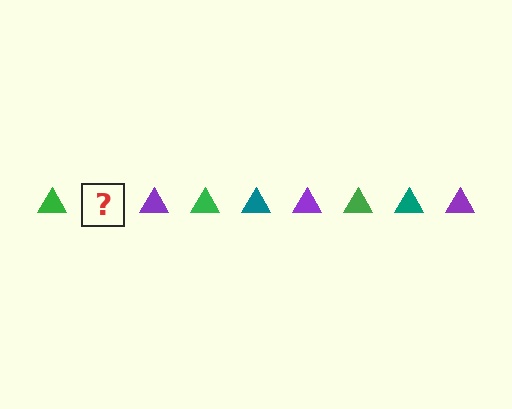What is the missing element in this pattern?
The missing element is a teal triangle.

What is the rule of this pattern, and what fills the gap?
The rule is that the pattern cycles through green, teal, purple triangles. The gap should be filled with a teal triangle.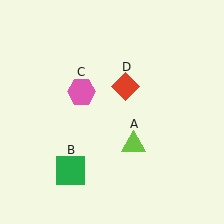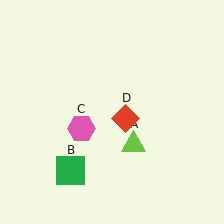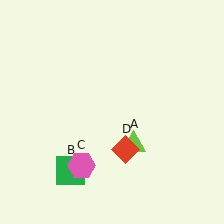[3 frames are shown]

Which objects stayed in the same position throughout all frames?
Lime triangle (object A) and green square (object B) remained stationary.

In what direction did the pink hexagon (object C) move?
The pink hexagon (object C) moved down.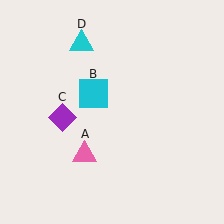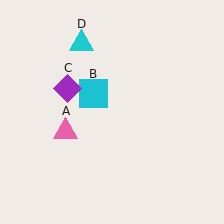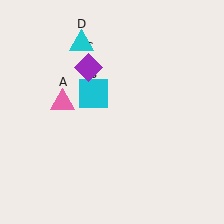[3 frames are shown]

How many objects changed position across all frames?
2 objects changed position: pink triangle (object A), purple diamond (object C).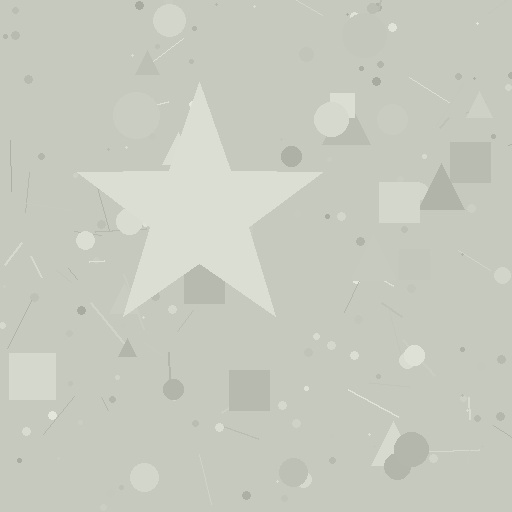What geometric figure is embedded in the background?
A star is embedded in the background.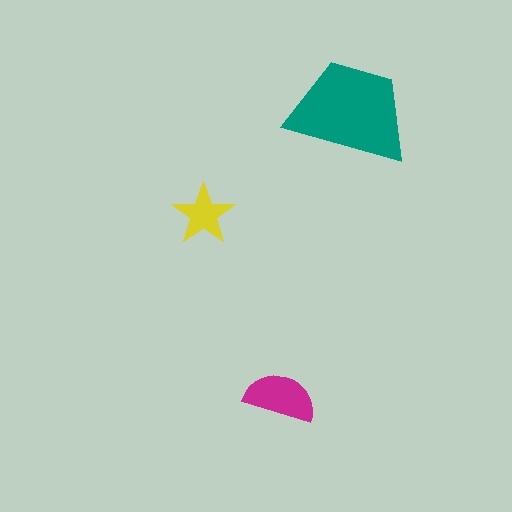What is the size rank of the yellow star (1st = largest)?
3rd.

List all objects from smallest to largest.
The yellow star, the magenta semicircle, the teal trapezoid.